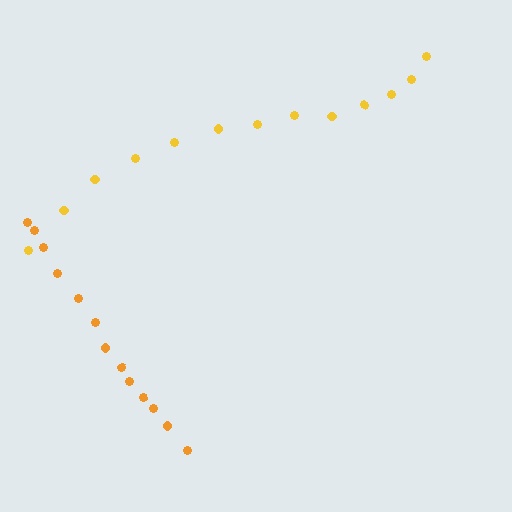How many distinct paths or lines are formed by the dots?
There are 2 distinct paths.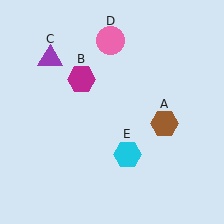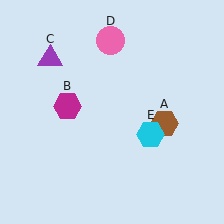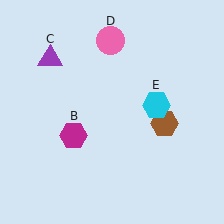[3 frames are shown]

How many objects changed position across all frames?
2 objects changed position: magenta hexagon (object B), cyan hexagon (object E).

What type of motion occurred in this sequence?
The magenta hexagon (object B), cyan hexagon (object E) rotated counterclockwise around the center of the scene.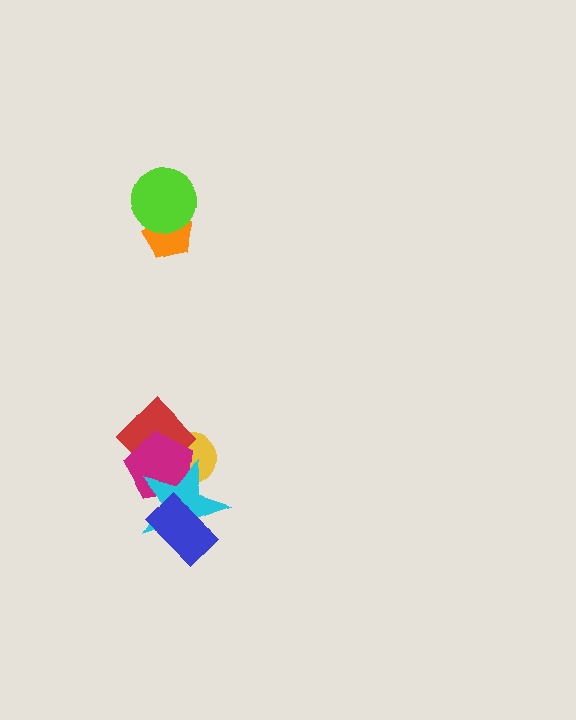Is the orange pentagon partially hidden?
Yes, it is partially covered by another shape.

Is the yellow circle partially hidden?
Yes, it is partially covered by another shape.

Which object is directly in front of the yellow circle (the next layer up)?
The red diamond is directly in front of the yellow circle.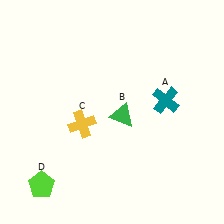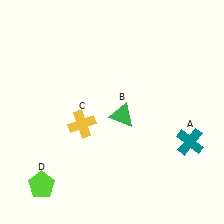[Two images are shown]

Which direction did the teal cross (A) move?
The teal cross (A) moved down.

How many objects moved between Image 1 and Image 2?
1 object moved between the two images.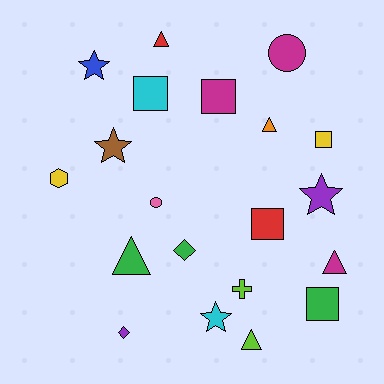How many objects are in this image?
There are 20 objects.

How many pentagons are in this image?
There are no pentagons.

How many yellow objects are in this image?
There are 2 yellow objects.